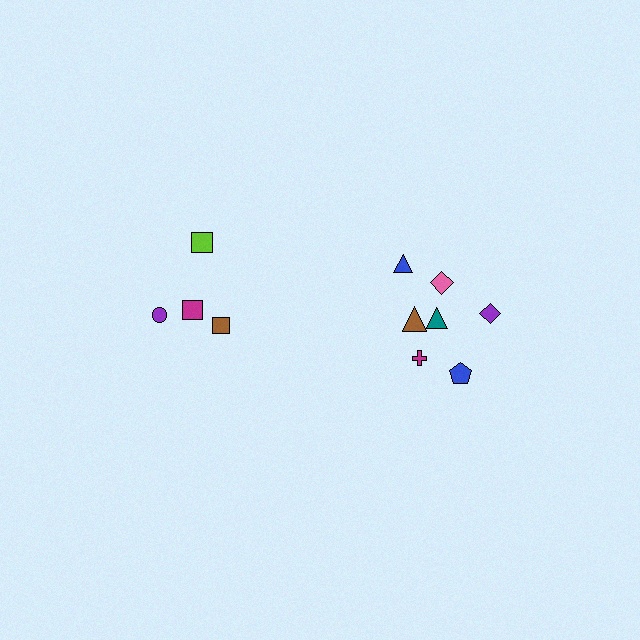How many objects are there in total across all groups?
There are 11 objects.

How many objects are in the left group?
There are 4 objects.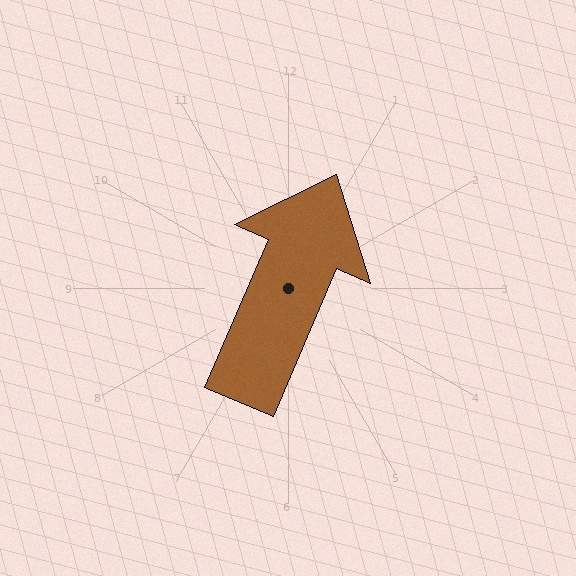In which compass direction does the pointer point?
Northeast.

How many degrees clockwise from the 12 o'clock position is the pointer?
Approximately 23 degrees.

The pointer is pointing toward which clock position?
Roughly 1 o'clock.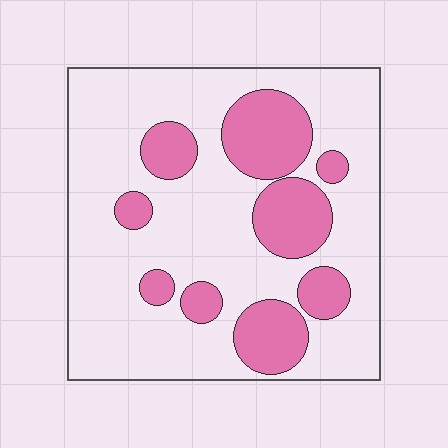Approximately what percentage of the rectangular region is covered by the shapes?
Approximately 25%.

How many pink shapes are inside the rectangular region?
9.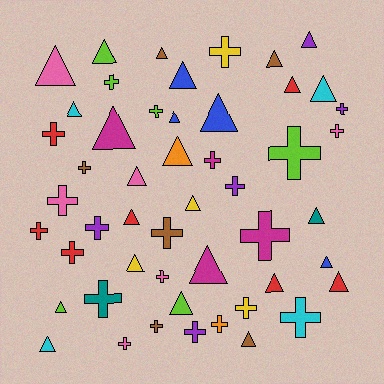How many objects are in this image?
There are 50 objects.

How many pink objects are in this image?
There are 6 pink objects.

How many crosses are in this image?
There are 24 crosses.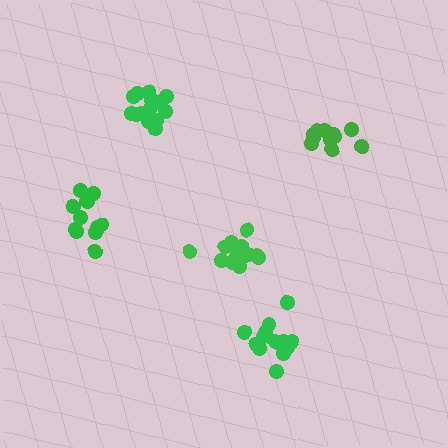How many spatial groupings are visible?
There are 5 spatial groupings.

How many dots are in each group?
Group 1: 11 dots, Group 2: 11 dots, Group 3: 14 dots, Group 4: 15 dots, Group 5: 12 dots (63 total).